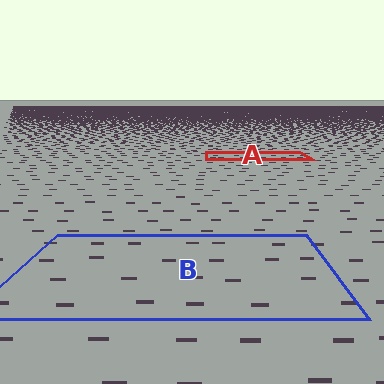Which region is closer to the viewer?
Region B is closer. The texture elements there are larger and more spread out.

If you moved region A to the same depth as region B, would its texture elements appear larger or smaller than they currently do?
They would appear larger. At a closer depth, the same texture elements are projected at a bigger on-screen size.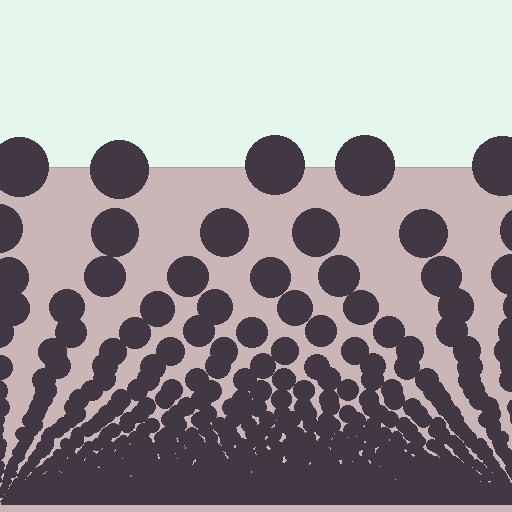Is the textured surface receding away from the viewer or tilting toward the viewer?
The surface appears to tilt toward the viewer. Texture elements get larger and sparser toward the top.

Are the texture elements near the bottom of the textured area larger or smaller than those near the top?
Smaller. The gradient is inverted — elements near the bottom are smaller and denser.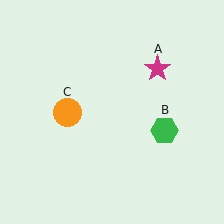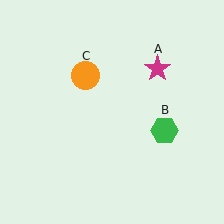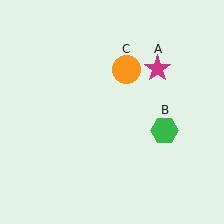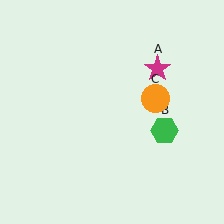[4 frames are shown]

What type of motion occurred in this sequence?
The orange circle (object C) rotated clockwise around the center of the scene.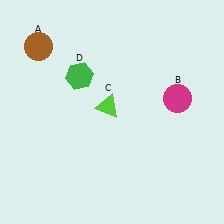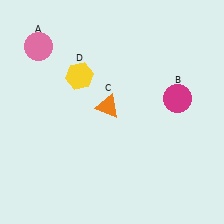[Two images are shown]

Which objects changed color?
A changed from brown to pink. C changed from lime to orange. D changed from green to yellow.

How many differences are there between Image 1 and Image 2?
There are 3 differences between the two images.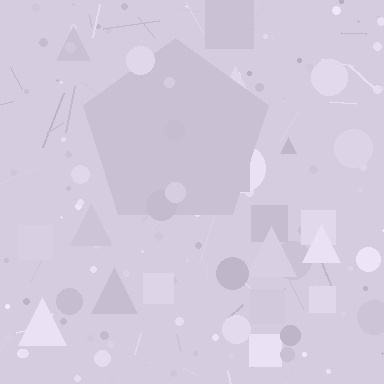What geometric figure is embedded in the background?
A pentagon is embedded in the background.